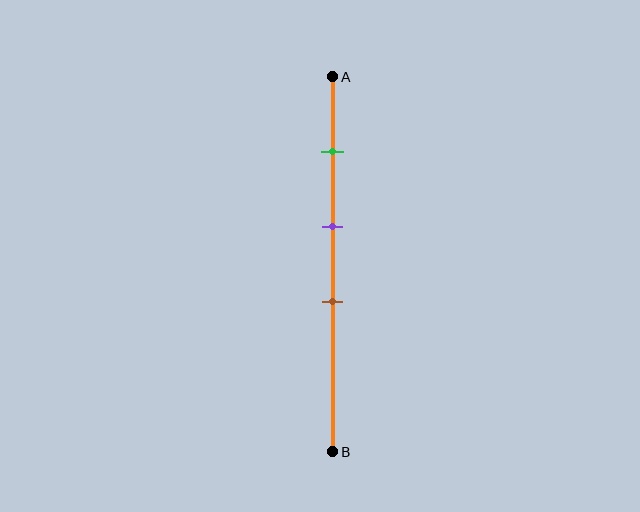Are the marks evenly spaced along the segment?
Yes, the marks are approximately evenly spaced.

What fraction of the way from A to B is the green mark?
The green mark is approximately 20% (0.2) of the way from A to B.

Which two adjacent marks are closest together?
The purple and brown marks are the closest adjacent pair.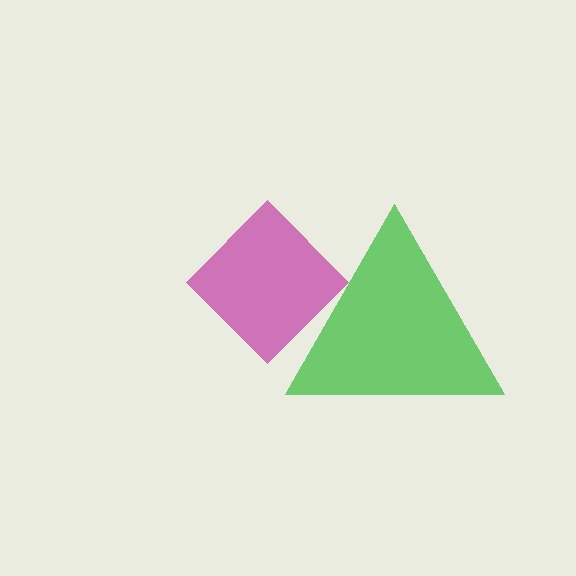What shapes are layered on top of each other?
The layered shapes are: a magenta diamond, a green triangle.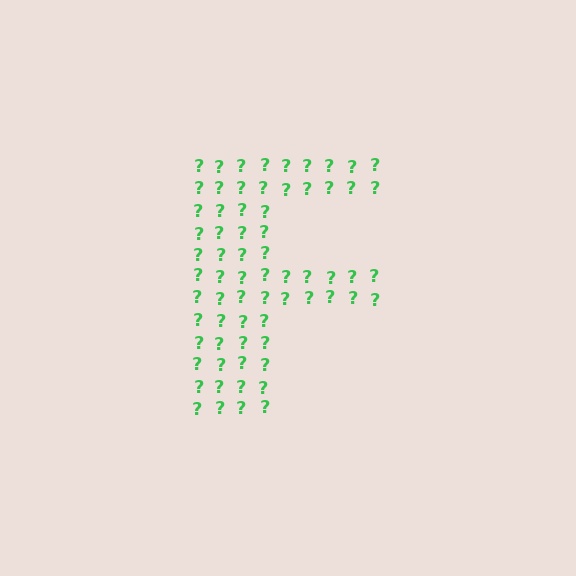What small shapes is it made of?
It is made of small question marks.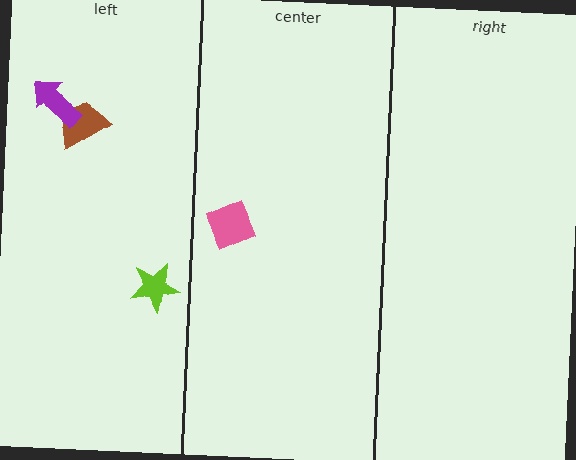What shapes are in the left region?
The brown trapezoid, the purple arrow, the lime star.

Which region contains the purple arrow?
The left region.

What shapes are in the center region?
The pink diamond.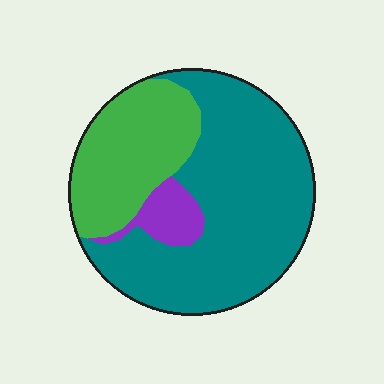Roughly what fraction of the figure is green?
Green covers around 30% of the figure.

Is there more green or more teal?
Teal.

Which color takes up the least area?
Purple, at roughly 5%.